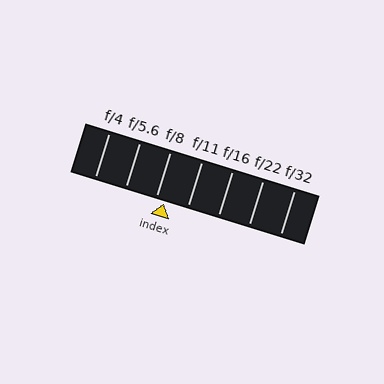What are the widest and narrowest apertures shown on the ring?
The widest aperture shown is f/4 and the narrowest is f/32.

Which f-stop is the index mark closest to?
The index mark is closest to f/8.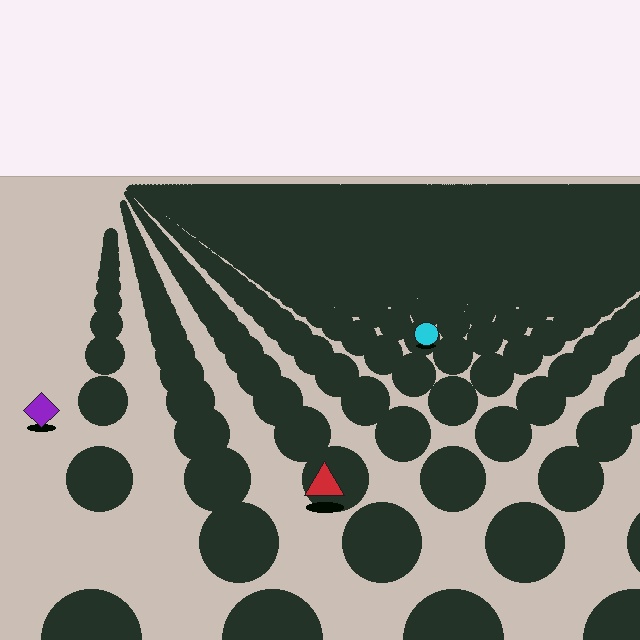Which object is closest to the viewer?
The red triangle is closest. The texture marks near it are larger and more spread out.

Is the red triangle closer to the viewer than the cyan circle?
Yes. The red triangle is closer — you can tell from the texture gradient: the ground texture is coarser near it.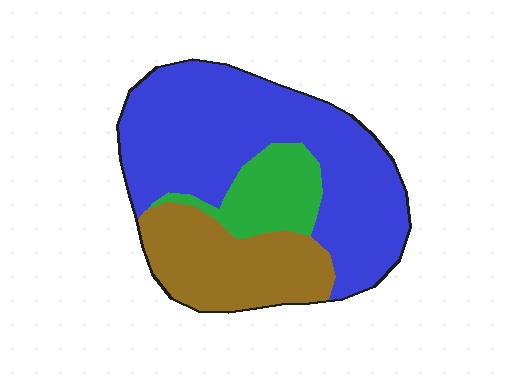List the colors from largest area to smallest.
From largest to smallest: blue, brown, green.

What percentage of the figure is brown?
Brown takes up between a quarter and a half of the figure.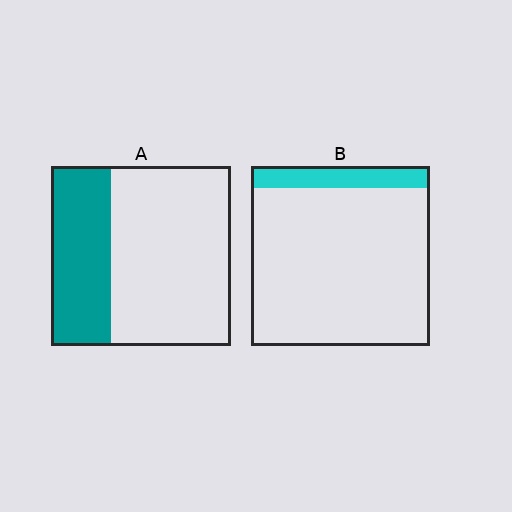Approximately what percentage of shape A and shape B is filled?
A is approximately 35% and B is approximately 10%.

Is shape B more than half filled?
No.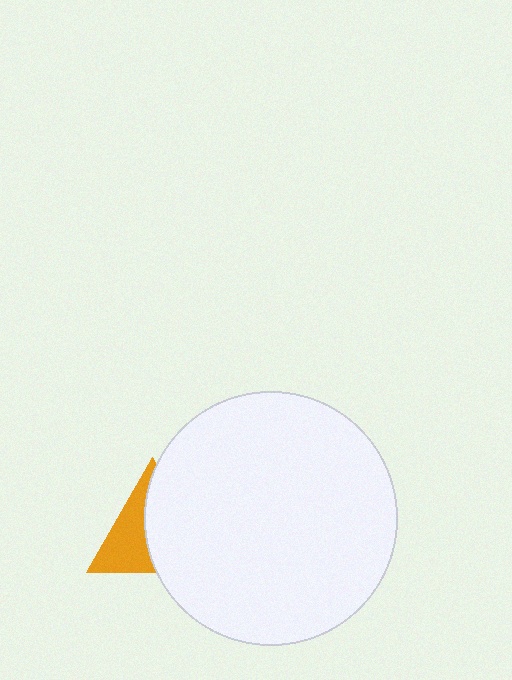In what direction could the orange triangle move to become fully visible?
The orange triangle could move left. That would shift it out from behind the white circle entirely.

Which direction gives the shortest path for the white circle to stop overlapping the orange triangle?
Moving right gives the shortest separation.